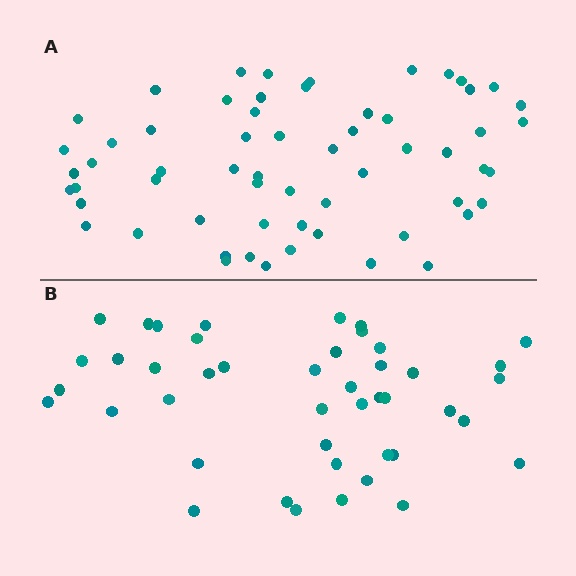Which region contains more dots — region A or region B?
Region A (the top region) has more dots.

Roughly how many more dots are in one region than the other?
Region A has approximately 15 more dots than region B.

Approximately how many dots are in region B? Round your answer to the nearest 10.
About 40 dots. (The exact count is 44, which rounds to 40.)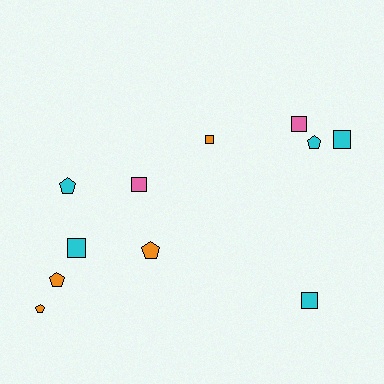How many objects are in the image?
There are 11 objects.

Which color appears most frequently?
Cyan, with 5 objects.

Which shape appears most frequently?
Square, with 6 objects.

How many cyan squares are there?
There are 3 cyan squares.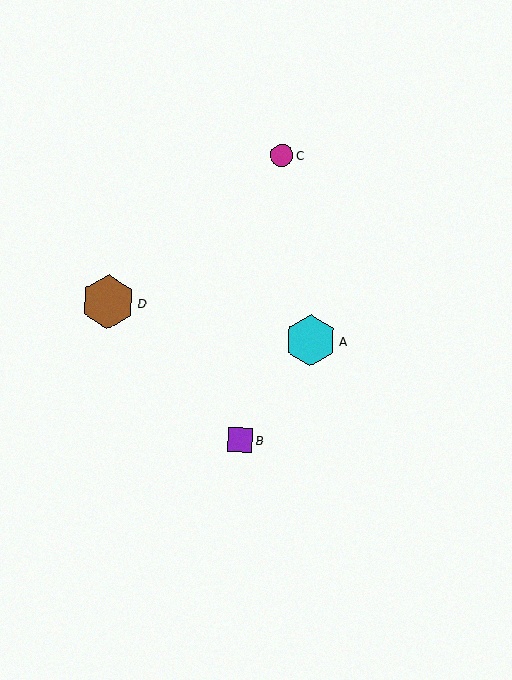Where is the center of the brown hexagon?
The center of the brown hexagon is at (108, 302).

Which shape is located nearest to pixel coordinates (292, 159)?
The magenta circle (labeled C) at (282, 155) is nearest to that location.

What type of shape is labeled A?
Shape A is a cyan hexagon.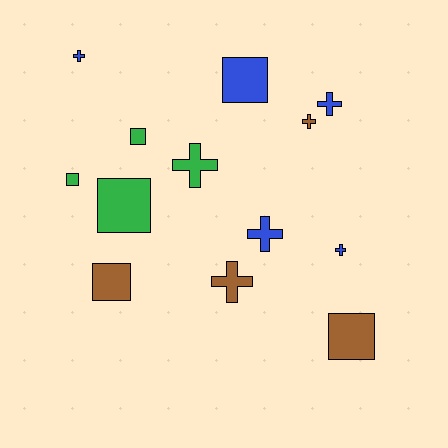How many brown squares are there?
There are 2 brown squares.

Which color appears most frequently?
Blue, with 5 objects.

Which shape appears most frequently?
Cross, with 7 objects.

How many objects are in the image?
There are 13 objects.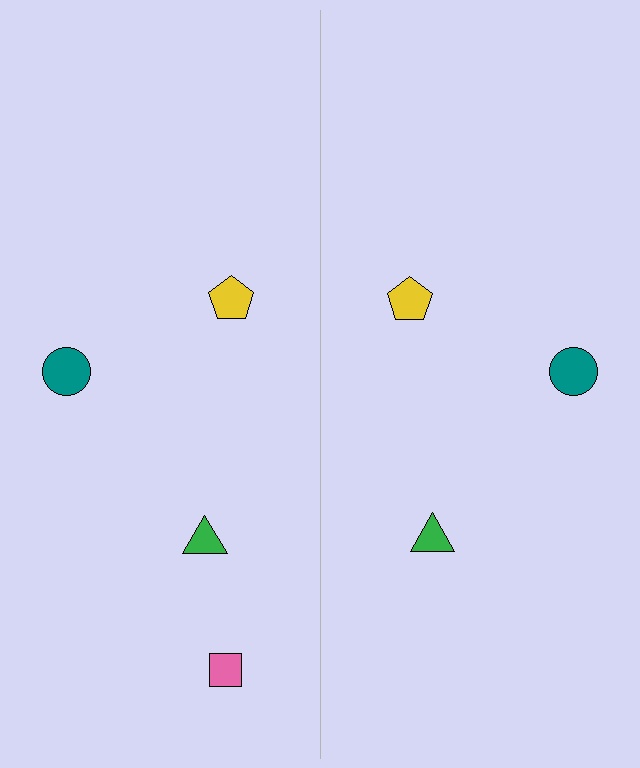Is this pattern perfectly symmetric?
No, the pattern is not perfectly symmetric. A pink square is missing from the right side.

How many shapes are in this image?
There are 7 shapes in this image.